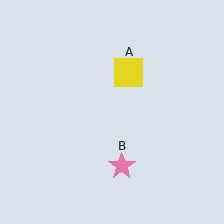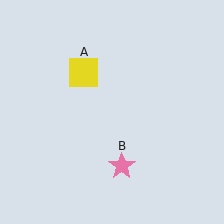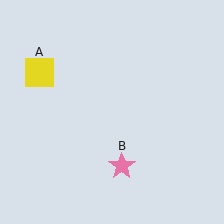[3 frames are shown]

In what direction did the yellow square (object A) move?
The yellow square (object A) moved left.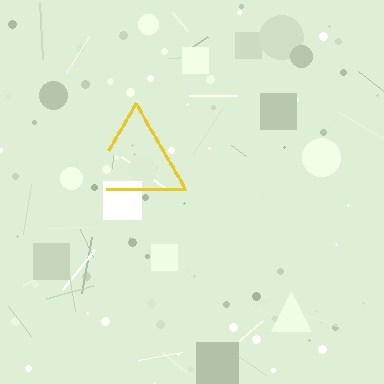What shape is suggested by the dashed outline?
The dashed outline suggests a triangle.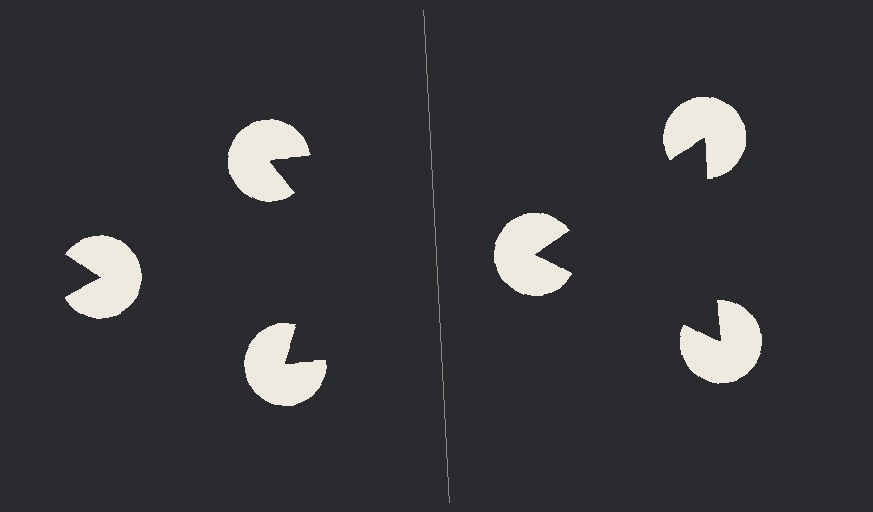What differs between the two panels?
The pac-man discs are positioned identically on both sides; only the wedge orientations differ. On the right they align to a triangle; on the left they are misaligned.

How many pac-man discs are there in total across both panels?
6 — 3 on each side.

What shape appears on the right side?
An illusory triangle.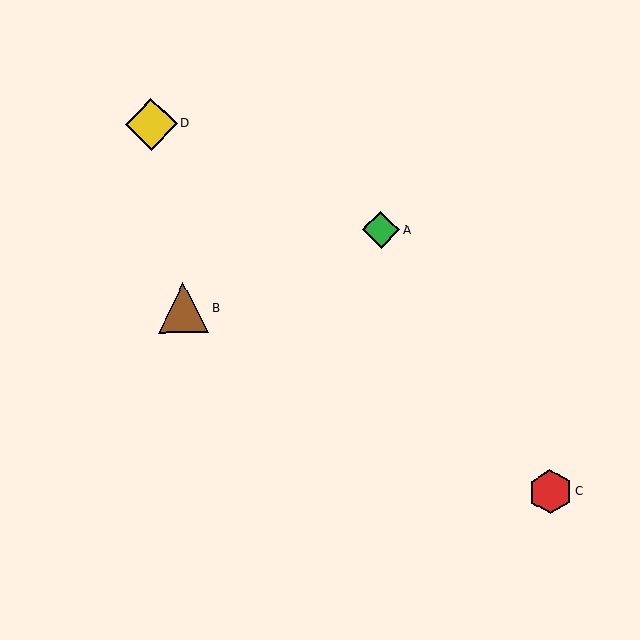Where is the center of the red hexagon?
The center of the red hexagon is at (550, 492).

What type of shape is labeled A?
Shape A is a green diamond.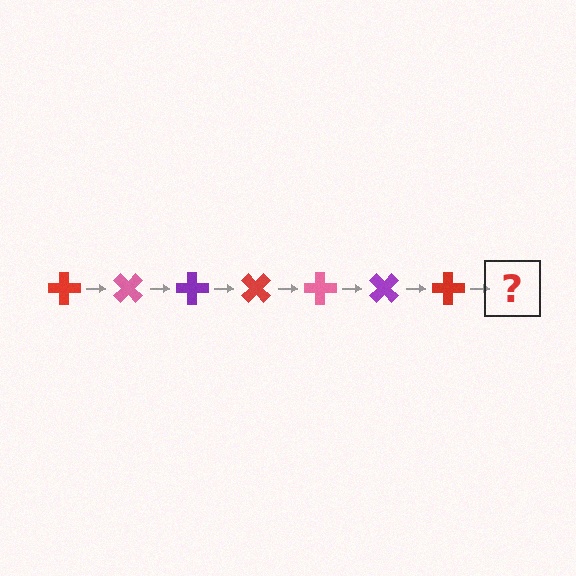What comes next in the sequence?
The next element should be a pink cross, rotated 315 degrees from the start.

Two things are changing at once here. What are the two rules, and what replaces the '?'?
The two rules are that it rotates 45 degrees each step and the color cycles through red, pink, and purple. The '?' should be a pink cross, rotated 315 degrees from the start.